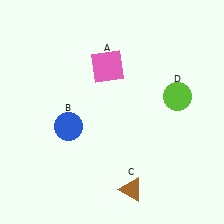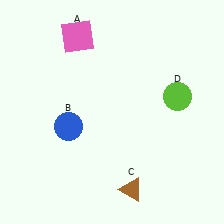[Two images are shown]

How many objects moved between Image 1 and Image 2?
1 object moved between the two images.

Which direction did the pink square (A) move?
The pink square (A) moved left.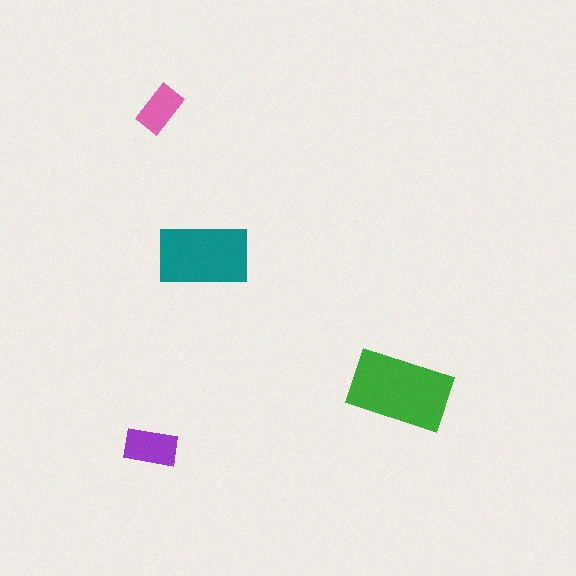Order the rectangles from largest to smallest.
the green one, the teal one, the purple one, the pink one.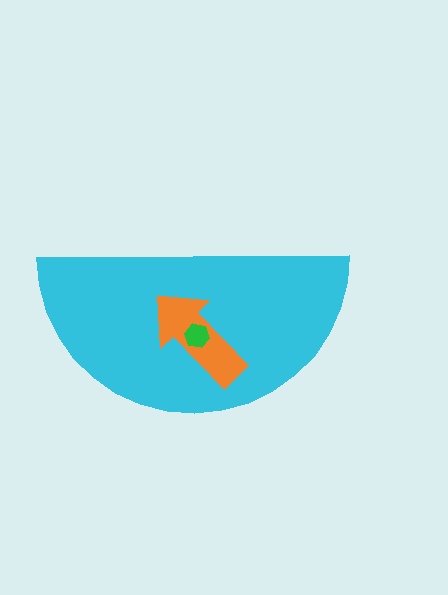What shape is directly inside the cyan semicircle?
The orange arrow.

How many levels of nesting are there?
3.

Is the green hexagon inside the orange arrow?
Yes.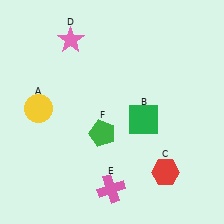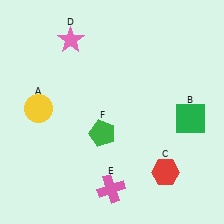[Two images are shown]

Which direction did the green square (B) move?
The green square (B) moved right.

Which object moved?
The green square (B) moved right.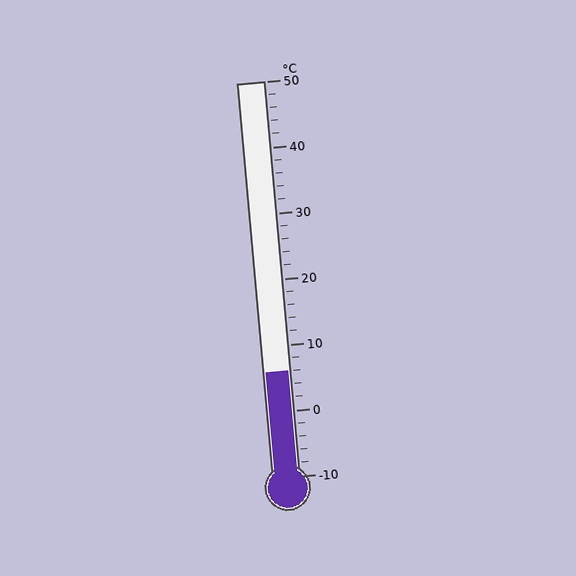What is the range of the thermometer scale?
The thermometer scale ranges from -10°C to 50°C.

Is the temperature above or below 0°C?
The temperature is above 0°C.